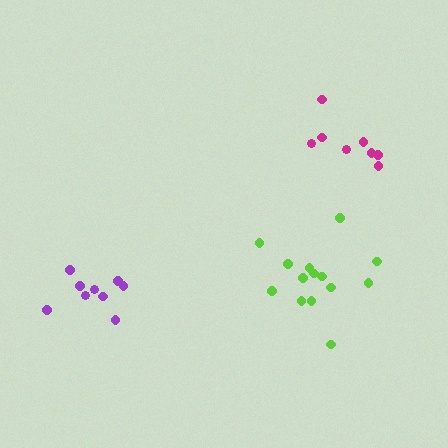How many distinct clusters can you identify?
There are 3 distinct clusters.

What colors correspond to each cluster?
The clusters are colored: lime, magenta, purple.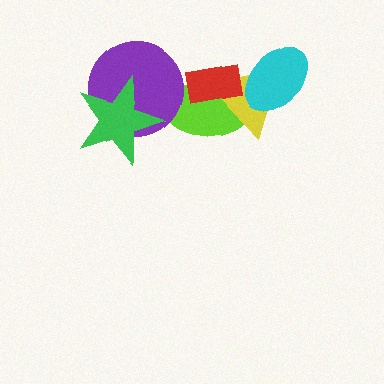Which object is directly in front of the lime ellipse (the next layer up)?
The yellow triangle is directly in front of the lime ellipse.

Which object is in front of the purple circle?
The green star is in front of the purple circle.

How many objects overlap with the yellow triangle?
3 objects overlap with the yellow triangle.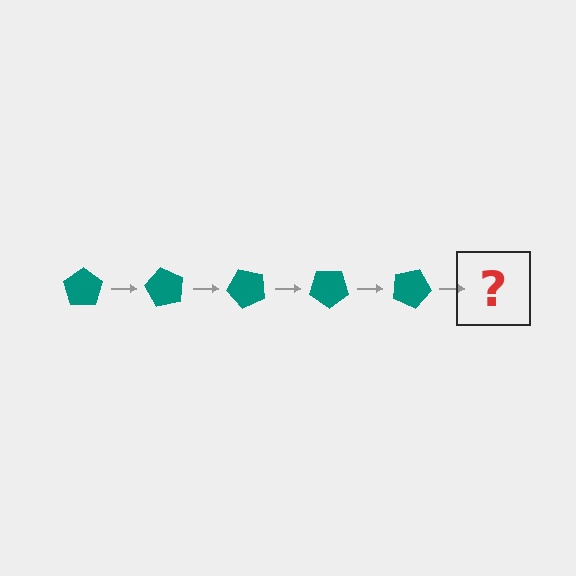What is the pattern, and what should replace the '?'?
The pattern is that the pentagon rotates 60 degrees each step. The '?' should be a teal pentagon rotated 300 degrees.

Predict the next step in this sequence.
The next step is a teal pentagon rotated 300 degrees.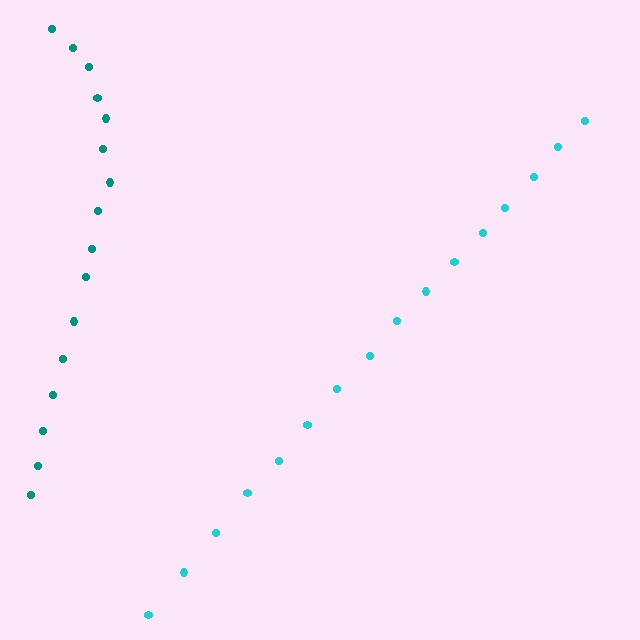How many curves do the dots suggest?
There are 2 distinct paths.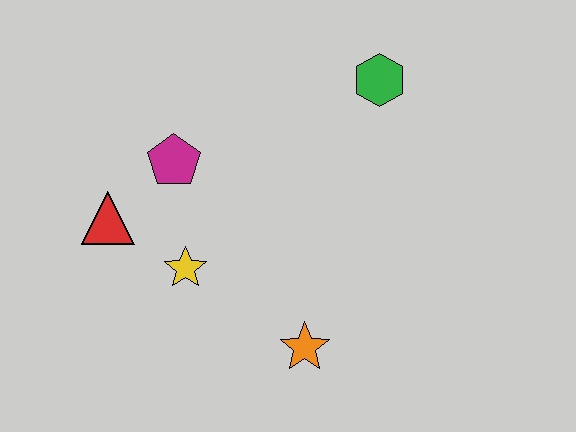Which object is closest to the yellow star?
The red triangle is closest to the yellow star.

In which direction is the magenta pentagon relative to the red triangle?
The magenta pentagon is to the right of the red triangle.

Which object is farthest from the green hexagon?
The red triangle is farthest from the green hexagon.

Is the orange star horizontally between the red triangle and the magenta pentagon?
No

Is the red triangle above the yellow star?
Yes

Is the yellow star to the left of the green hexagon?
Yes